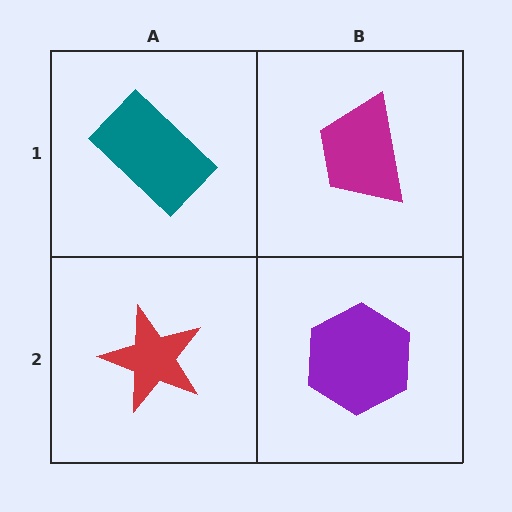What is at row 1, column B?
A magenta trapezoid.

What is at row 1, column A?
A teal rectangle.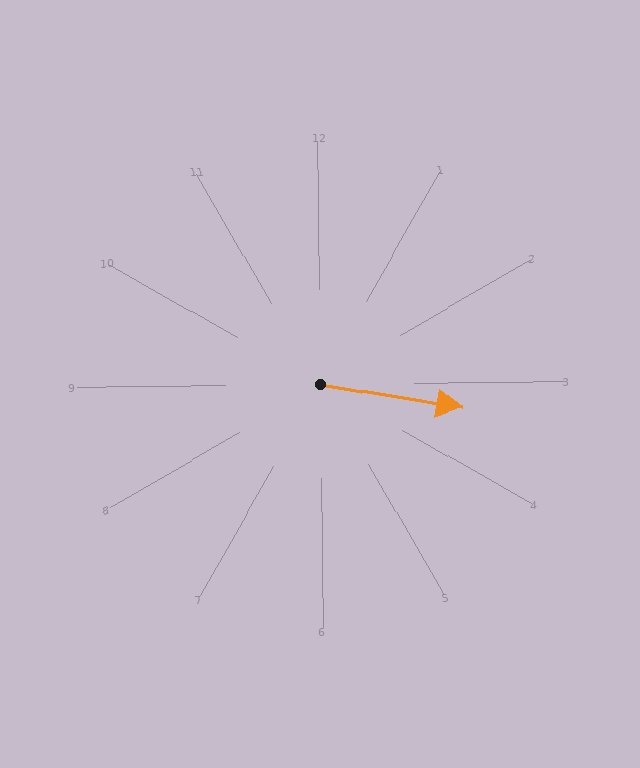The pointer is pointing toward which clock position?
Roughly 3 o'clock.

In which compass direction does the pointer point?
East.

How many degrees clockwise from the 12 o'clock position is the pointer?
Approximately 100 degrees.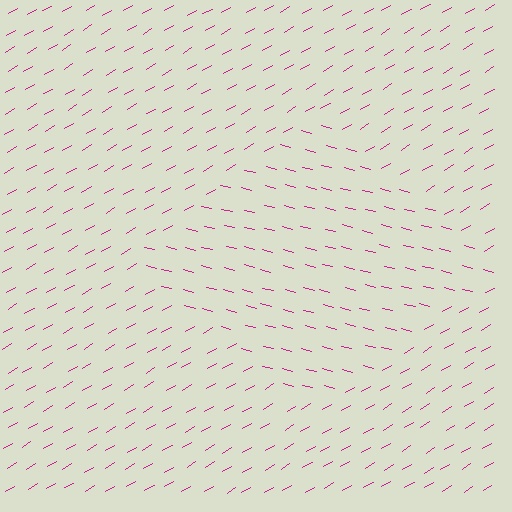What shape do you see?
I see a diamond.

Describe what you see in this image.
The image is filled with small magenta line segments. A diamond region in the image has lines oriented differently from the surrounding lines, creating a visible texture boundary.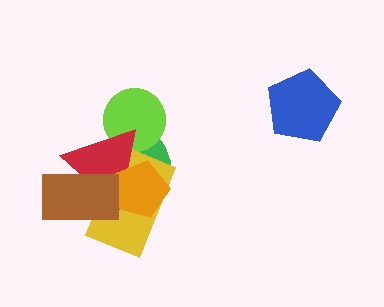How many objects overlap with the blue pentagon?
0 objects overlap with the blue pentagon.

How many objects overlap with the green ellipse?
4 objects overlap with the green ellipse.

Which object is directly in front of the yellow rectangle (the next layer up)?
The red triangle is directly in front of the yellow rectangle.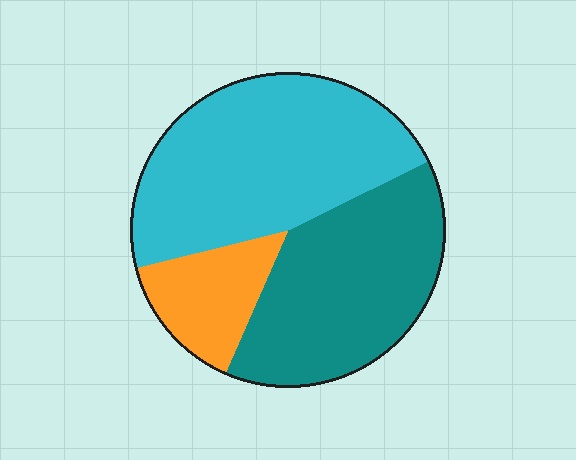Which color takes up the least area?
Orange, at roughly 15%.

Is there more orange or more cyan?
Cyan.